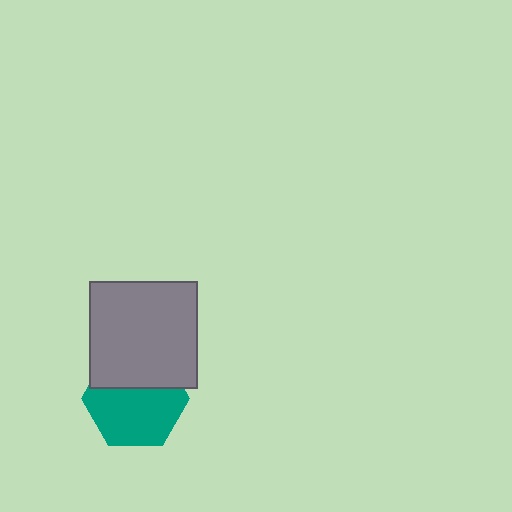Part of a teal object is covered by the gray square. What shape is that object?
It is a hexagon.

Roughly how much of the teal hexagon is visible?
About half of it is visible (roughly 62%).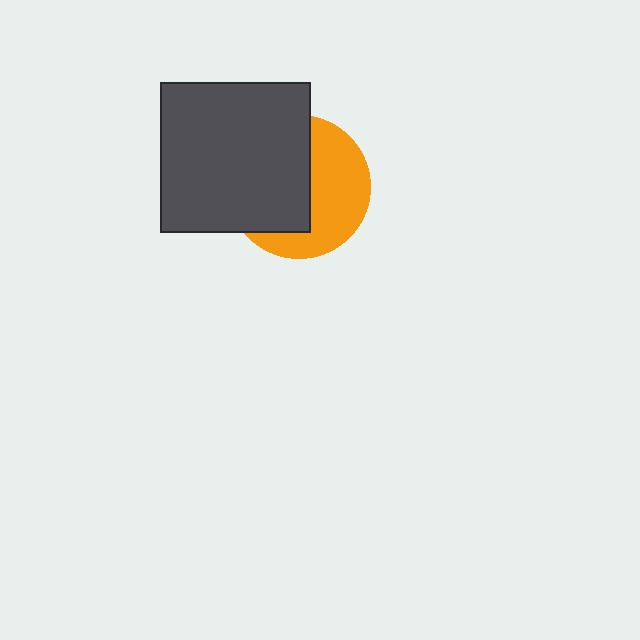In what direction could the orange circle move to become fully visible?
The orange circle could move right. That would shift it out from behind the dark gray square entirely.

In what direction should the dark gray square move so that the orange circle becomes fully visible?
The dark gray square should move left. That is the shortest direction to clear the overlap and leave the orange circle fully visible.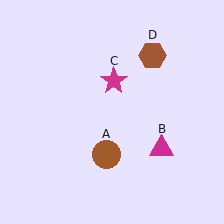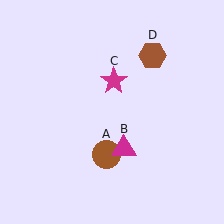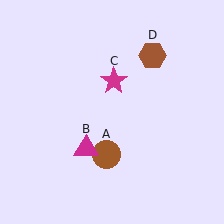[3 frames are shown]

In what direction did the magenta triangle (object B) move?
The magenta triangle (object B) moved left.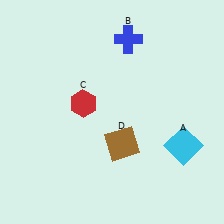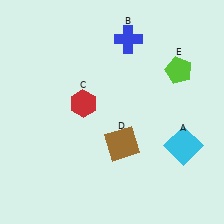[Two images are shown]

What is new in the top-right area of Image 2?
A lime pentagon (E) was added in the top-right area of Image 2.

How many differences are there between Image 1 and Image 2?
There is 1 difference between the two images.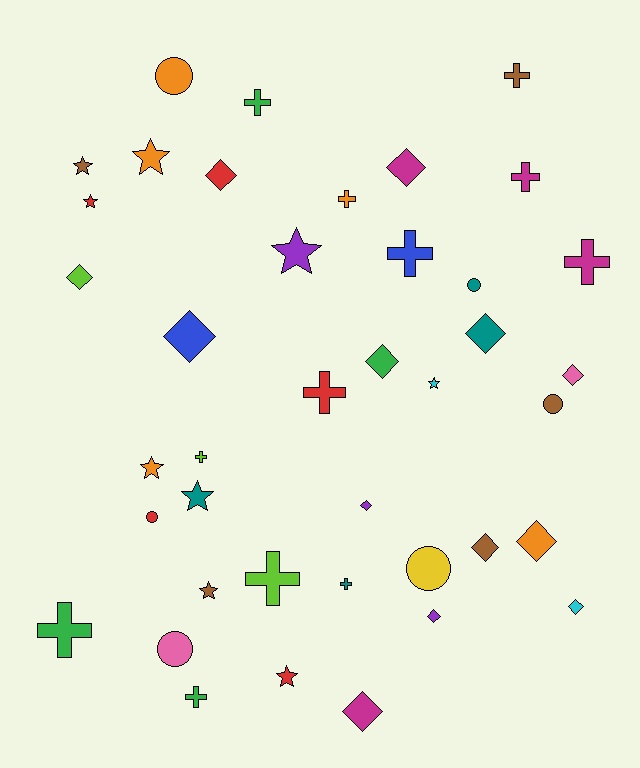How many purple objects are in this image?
There are 3 purple objects.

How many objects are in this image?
There are 40 objects.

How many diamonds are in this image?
There are 13 diamonds.